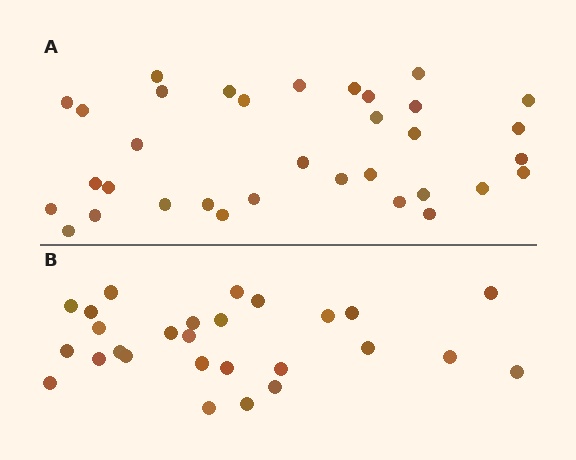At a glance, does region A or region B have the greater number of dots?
Region A (the top region) has more dots.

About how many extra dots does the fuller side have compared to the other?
Region A has roughly 8 or so more dots than region B.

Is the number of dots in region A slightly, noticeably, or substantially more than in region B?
Region A has noticeably more, but not dramatically so. The ratio is roughly 1.3 to 1.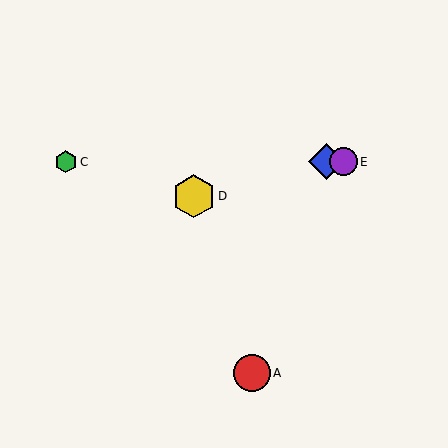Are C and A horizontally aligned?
No, C is at y≈162 and A is at y≈373.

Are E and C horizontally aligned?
Yes, both are at y≈162.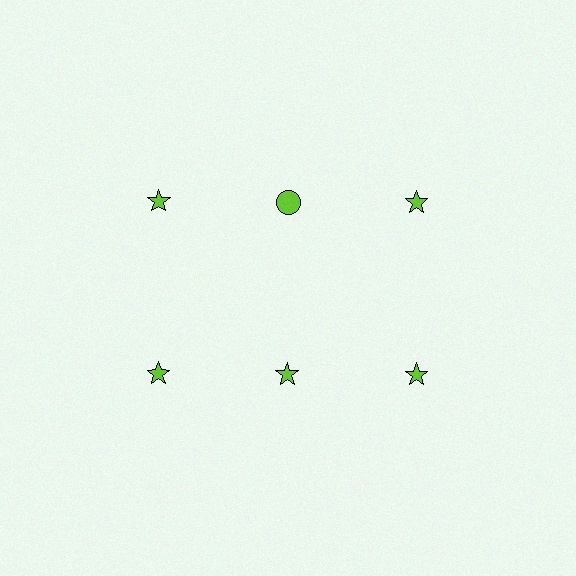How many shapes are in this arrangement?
There are 6 shapes arranged in a grid pattern.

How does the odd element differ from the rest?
It has a different shape: circle instead of star.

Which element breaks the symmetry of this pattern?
The lime circle in the top row, second from left column breaks the symmetry. All other shapes are lime stars.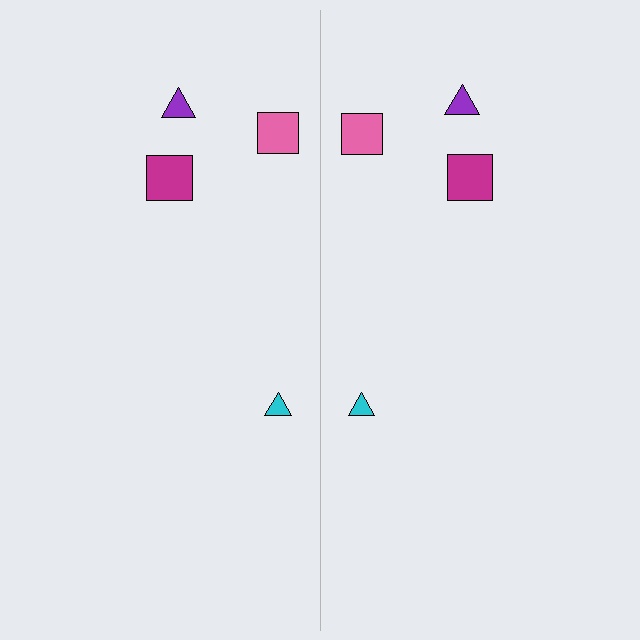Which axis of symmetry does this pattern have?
The pattern has a vertical axis of symmetry running through the center of the image.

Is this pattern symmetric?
Yes, this pattern has bilateral (reflection) symmetry.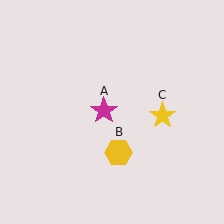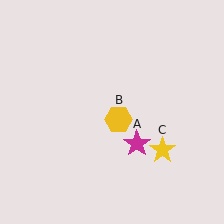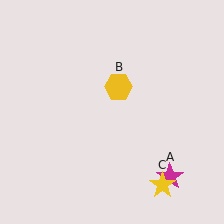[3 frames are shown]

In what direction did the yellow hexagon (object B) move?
The yellow hexagon (object B) moved up.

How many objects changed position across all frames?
3 objects changed position: magenta star (object A), yellow hexagon (object B), yellow star (object C).